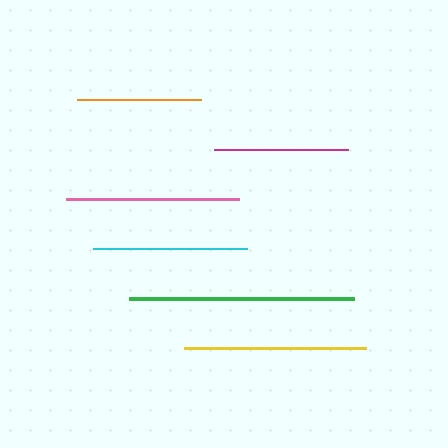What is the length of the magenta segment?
The magenta segment is approximately 134 pixels long.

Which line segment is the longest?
The green line is the longest at approximately 225 pixels.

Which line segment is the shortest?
The orange line is the shortest at approximately 124 pixels.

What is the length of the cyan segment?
The cyan segment is approximately 154 pixels long.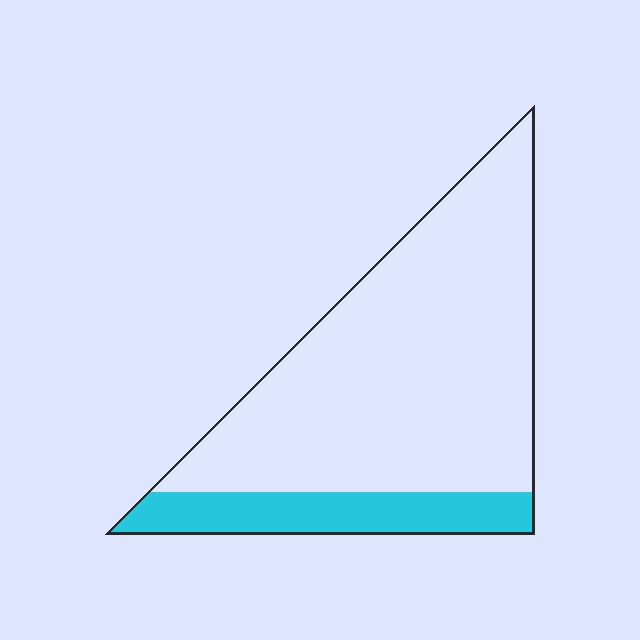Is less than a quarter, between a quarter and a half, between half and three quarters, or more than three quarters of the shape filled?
Less than a quarter.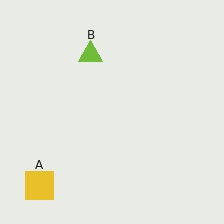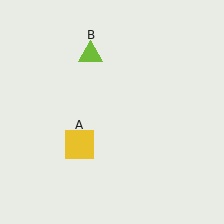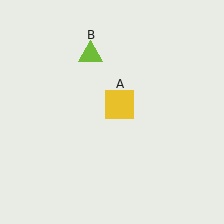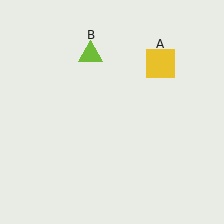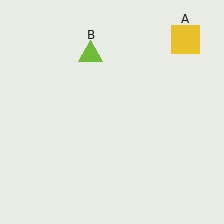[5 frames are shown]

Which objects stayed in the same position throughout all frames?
Lime triangle (object B) remained stationary.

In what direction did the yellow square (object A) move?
The yellow square (object A) moved up and to the right.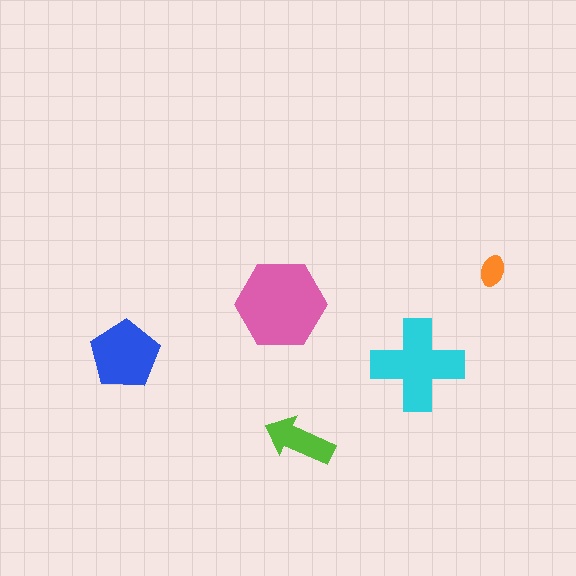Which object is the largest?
The pink hexagon.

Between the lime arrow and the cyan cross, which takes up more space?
The cyan cross.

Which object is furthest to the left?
The blue pentagon is leftmost.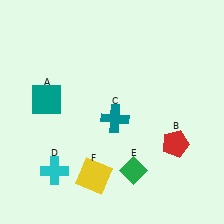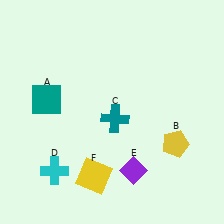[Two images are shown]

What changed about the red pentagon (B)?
In Image 1, B is red. In Image 2, it changed to yellow.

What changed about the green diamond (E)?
In Image 1, E is green. In Image 2, it changed to purple.